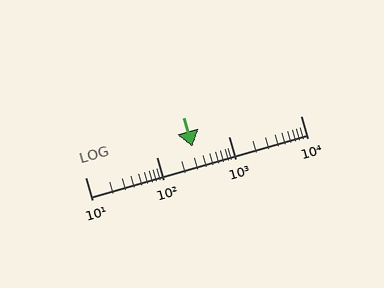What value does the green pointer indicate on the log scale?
The pointer indicates approximately 310.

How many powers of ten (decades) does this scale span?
The scale spans 3 decades, from 10 to 10000.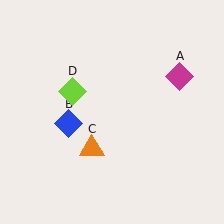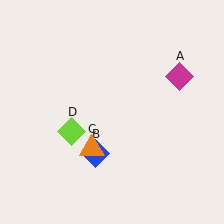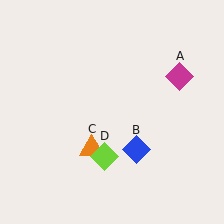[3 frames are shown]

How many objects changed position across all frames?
2 objects changed position: blue diamond (object B), lime diamond (object D).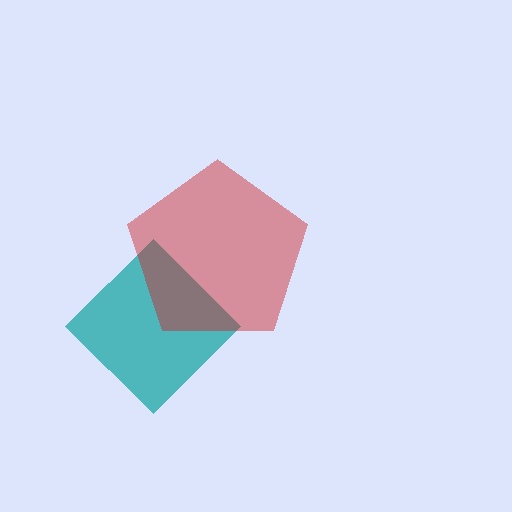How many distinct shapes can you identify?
There are 2 distinct shapes: a teal diamond, a red pentagon.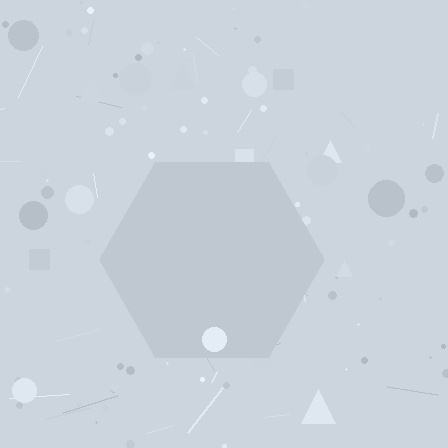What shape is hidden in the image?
A hexagon is hidden in the image.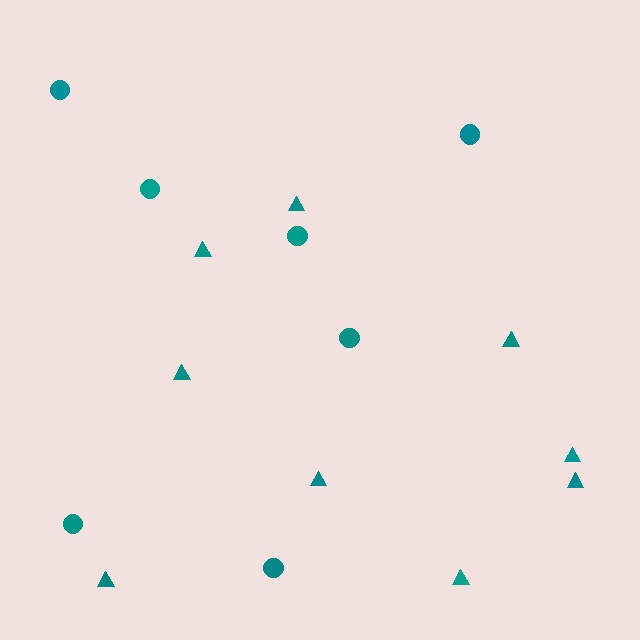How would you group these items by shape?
There are 2 groups: one group of triangles (9) and one group of circles (7).